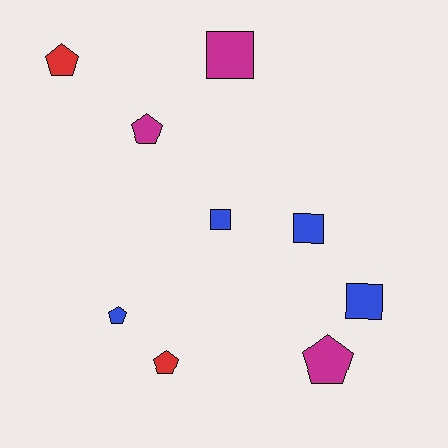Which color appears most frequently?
Blue, with 4 objects.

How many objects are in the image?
There are 9 objects.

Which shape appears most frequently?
Pentagon, with 5 objects.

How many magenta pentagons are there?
There are 2 magenta pentagons.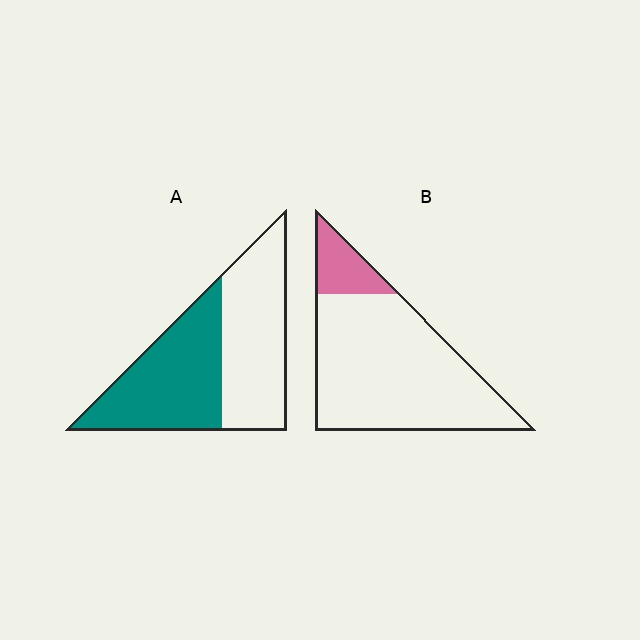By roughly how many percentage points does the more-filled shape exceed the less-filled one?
By roughly 35 percentage points (A over B).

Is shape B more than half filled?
No.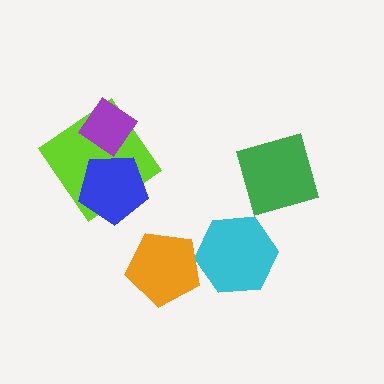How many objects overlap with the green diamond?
0 objects overlap with the green diamond.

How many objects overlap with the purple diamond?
1 object overlaps with the purple diamond.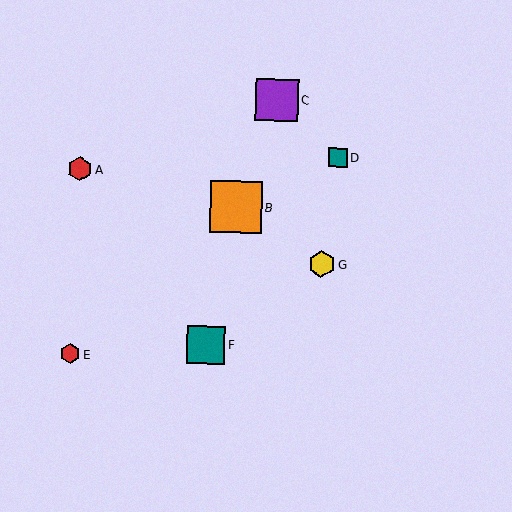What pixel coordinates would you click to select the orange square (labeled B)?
Click at (236, 207) to select the orange square B.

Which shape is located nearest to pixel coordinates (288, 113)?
The purple square (labeled C) at (277, 100) is nearest to that location.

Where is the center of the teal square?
The center of the teal square is at (338, 158).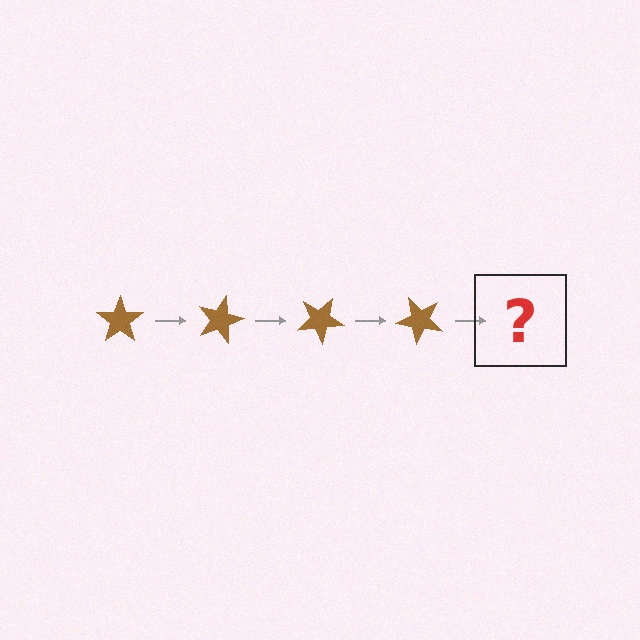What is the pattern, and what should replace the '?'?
The pattern is that the star rotates 15 degrees each step. The '?' should be a brown star rotated 60 degrees.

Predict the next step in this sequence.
The next step is a brown star rotated 60 degrees.